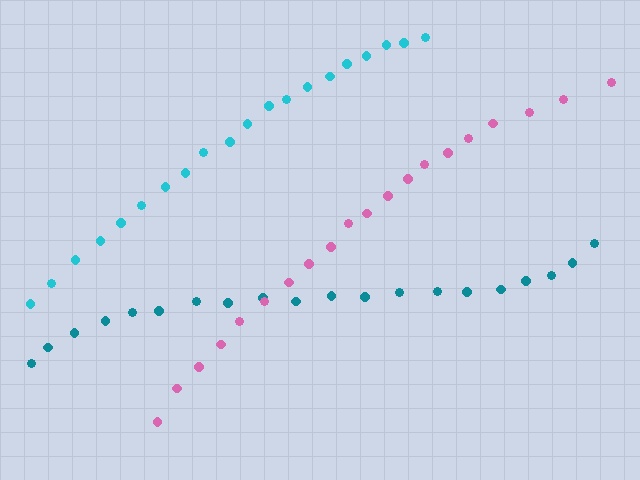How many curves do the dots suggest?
There are 3 distinct paths.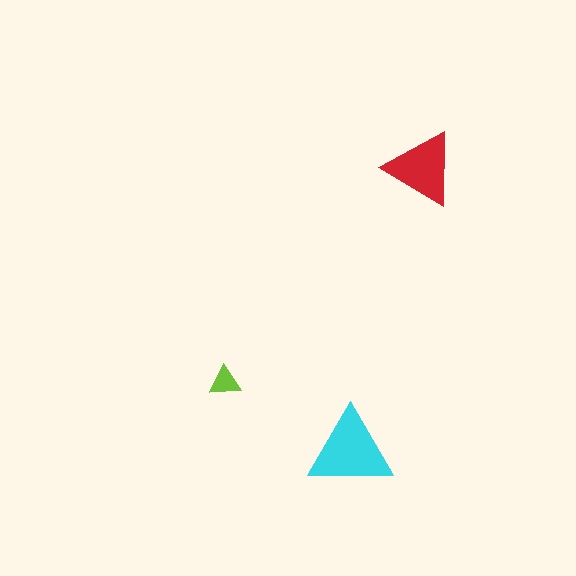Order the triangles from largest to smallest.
the cyan one, the red one, the lime one.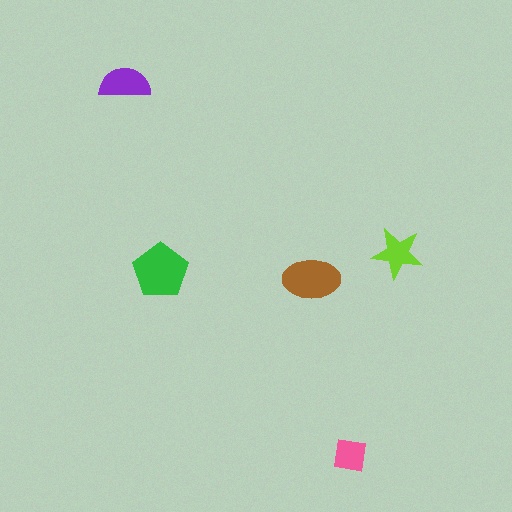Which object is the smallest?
The pink square.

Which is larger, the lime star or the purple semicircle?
The purple semicircle.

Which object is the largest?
The green pentagon.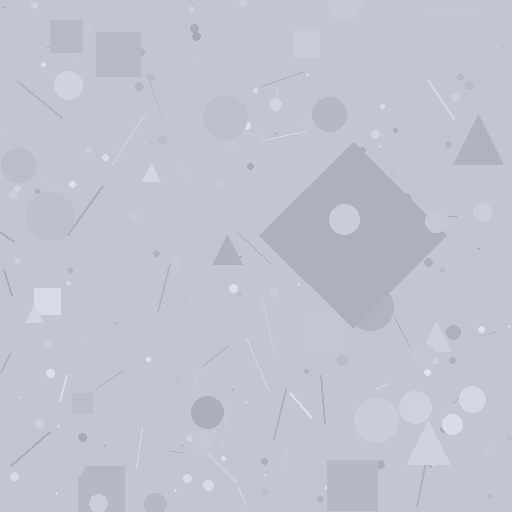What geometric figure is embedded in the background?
A diamond is embedded in the background.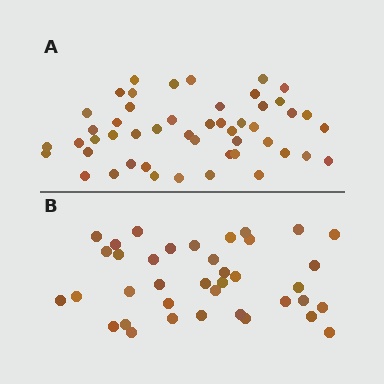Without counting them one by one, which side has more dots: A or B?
Region A (the top region) has more dots.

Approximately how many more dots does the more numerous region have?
Region A has roughly 12 or so more dots than region B.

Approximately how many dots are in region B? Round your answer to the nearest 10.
About 40 dots. (The exact count is 38, which rounds to 40.)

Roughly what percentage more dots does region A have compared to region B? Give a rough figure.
About 30% more.